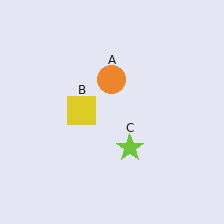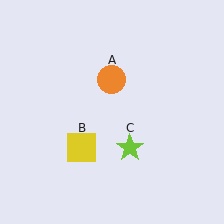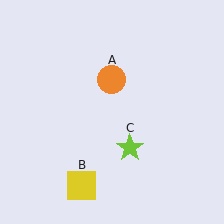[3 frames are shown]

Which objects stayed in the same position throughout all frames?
Orange circle (object A) and lime star (object C) remained stationary.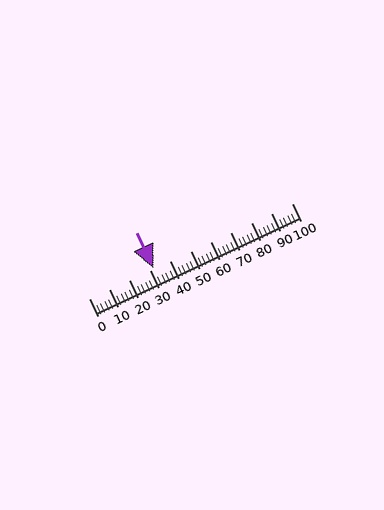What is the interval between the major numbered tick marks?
The major tick marks are spaced 10 units apart.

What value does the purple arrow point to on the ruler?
The purple arrow points to approximately 32.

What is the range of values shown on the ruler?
The ruler shows values from 0 to 100.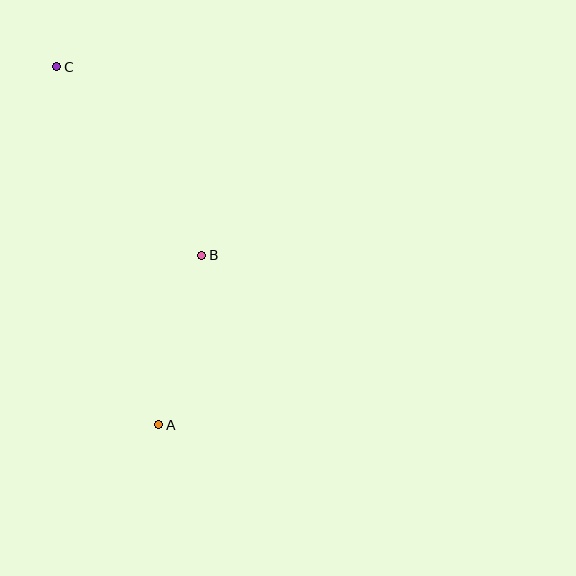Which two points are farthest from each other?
Points A and C are farthest from each other.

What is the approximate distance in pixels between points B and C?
The distance between B and C is approximately 238 pixels.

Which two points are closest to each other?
Points A and B are closest to each other.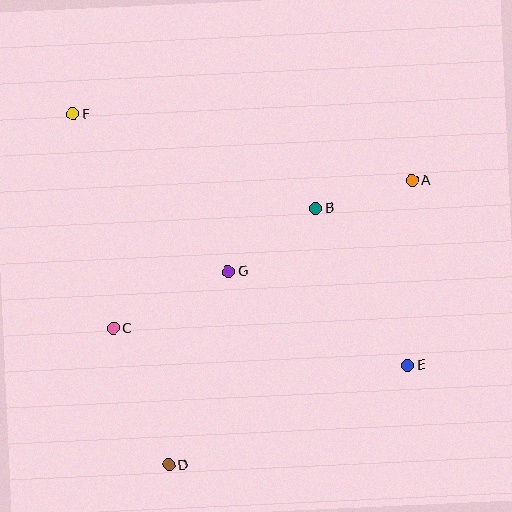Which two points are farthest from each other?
Points E and F are farthest from each other.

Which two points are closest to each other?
Points A and B are closest to each other.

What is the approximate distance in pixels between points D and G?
The distance between D and G is approximately 202 pixels.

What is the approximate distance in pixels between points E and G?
The distance between E and G is approximately 203 pixels.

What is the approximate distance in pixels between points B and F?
The distance between B and F is approximately 260 pixels.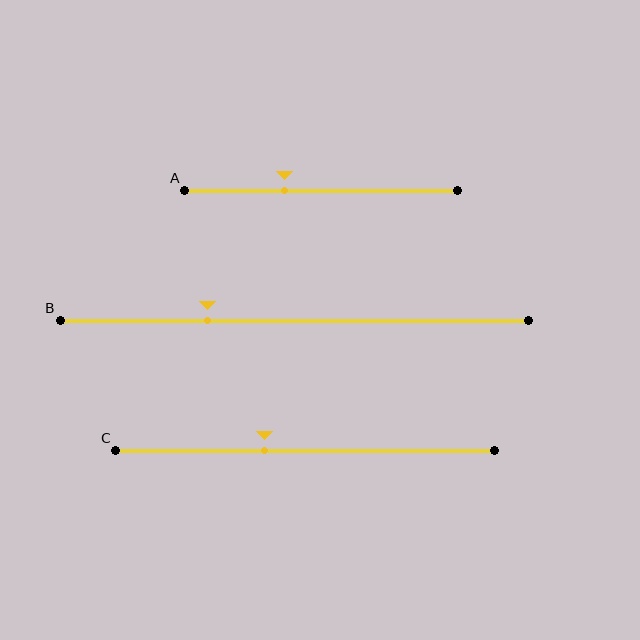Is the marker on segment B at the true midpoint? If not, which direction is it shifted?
No, the marker on segment B is shifted to the left by about 18% of the segment length.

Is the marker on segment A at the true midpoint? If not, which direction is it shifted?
No, the marker on segment A is shifted to the left by about 13% of the segment length.